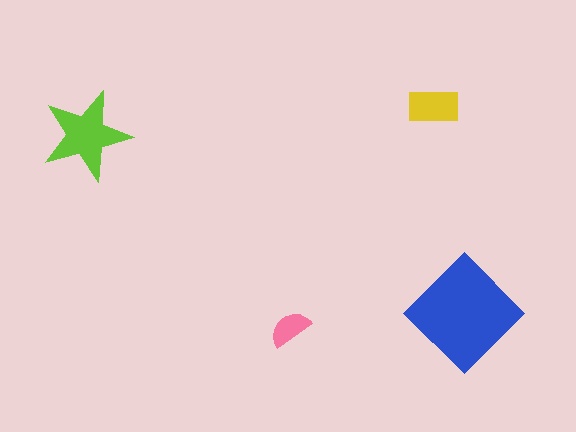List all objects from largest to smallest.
The blue diamond, the lime star, the yellow rectangle, the pink semicircle.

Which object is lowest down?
The pink semicircle is bottommost.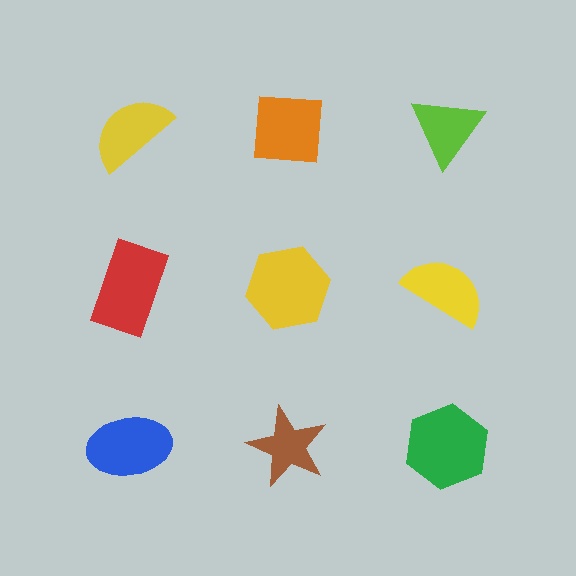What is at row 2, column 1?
A red rectangle.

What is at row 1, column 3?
A lime triangle.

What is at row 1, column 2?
An orange square.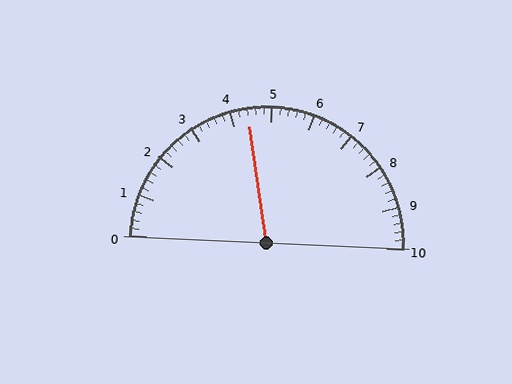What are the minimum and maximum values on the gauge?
The gauge ranges from 0 to 10.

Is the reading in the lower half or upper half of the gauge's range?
The reading is in the lower half of the range (0 to 10).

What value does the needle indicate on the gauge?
The needle indicates approximately 4.4.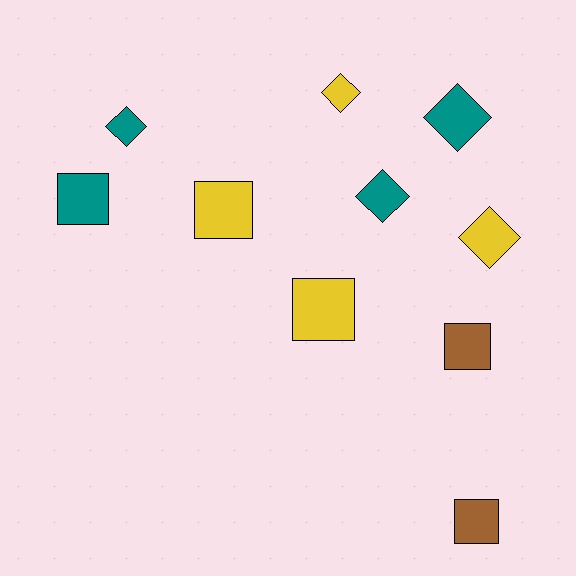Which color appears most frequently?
Teal, with 4 objects.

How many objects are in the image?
There are 10 objects.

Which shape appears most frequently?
Square, with 5 objects.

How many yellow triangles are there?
There are no yellow triangles.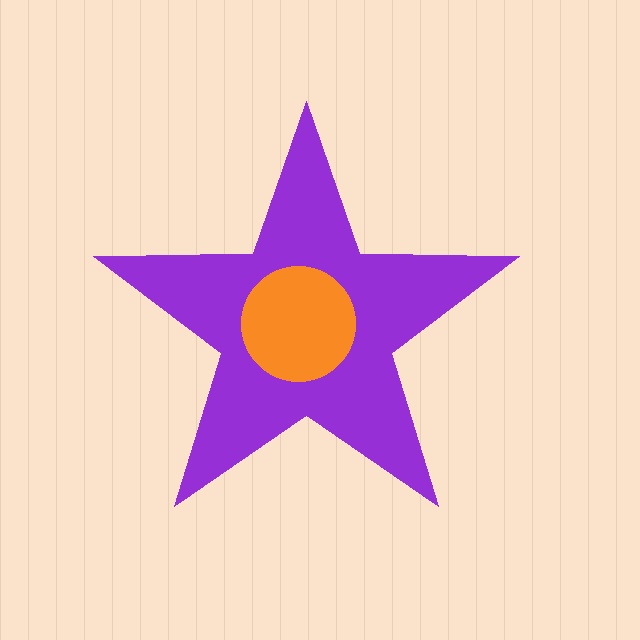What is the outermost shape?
The purple star.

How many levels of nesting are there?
2.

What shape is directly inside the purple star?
The orange circle.